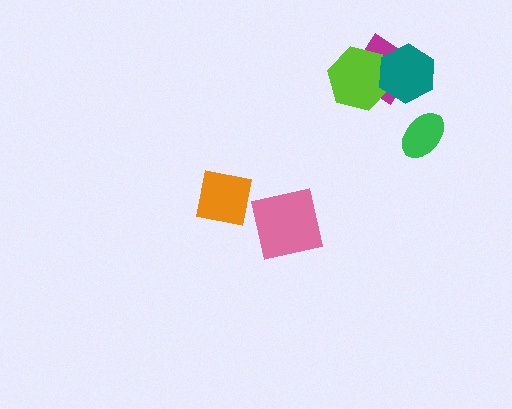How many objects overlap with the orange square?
0 objects overlap with the orange square.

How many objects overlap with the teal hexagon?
2 objects overlap with the teal hexagon.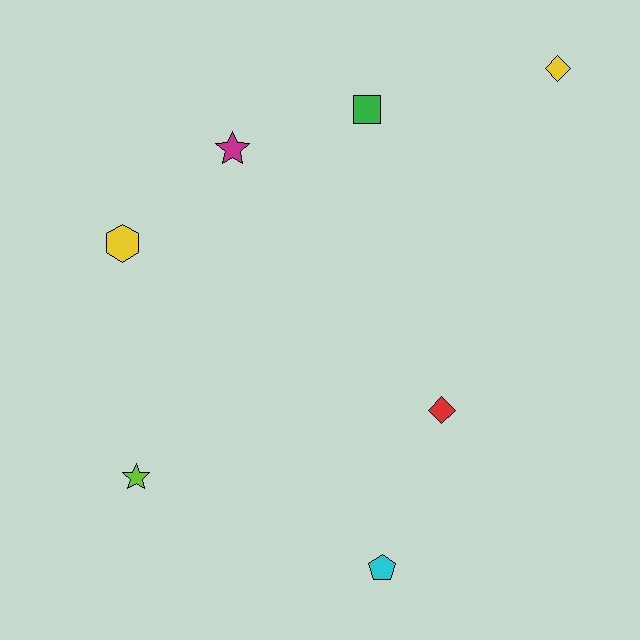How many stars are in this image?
There are 2 stars.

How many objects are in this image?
There are 7 objects.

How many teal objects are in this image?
There are no teal objects.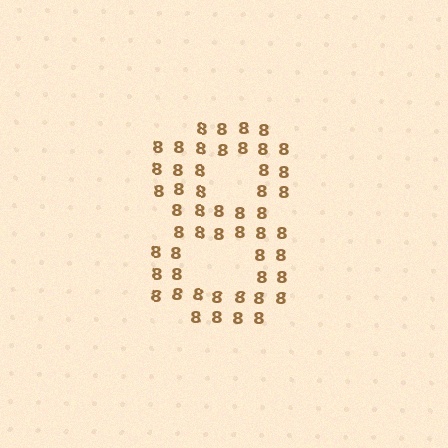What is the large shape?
The large shape is the digit 8.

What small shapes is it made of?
It is made of small digit 8's.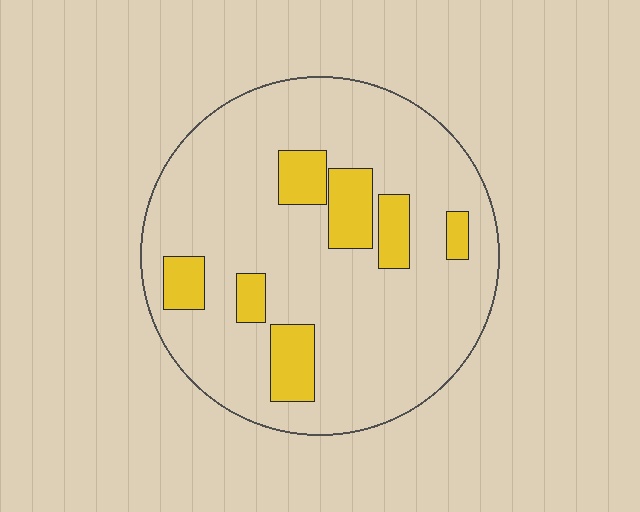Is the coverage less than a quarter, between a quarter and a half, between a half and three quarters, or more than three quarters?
Less than a quarter.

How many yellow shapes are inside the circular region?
7.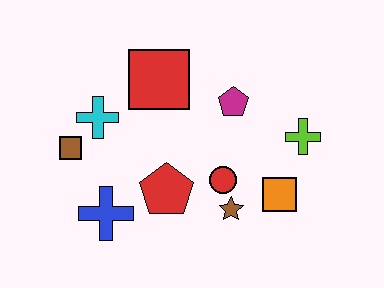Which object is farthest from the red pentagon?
The lime cross is farthest from the red pentagon.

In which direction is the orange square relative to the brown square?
The orange square is to the right of the brown square.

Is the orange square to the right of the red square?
Yes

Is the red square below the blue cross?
No